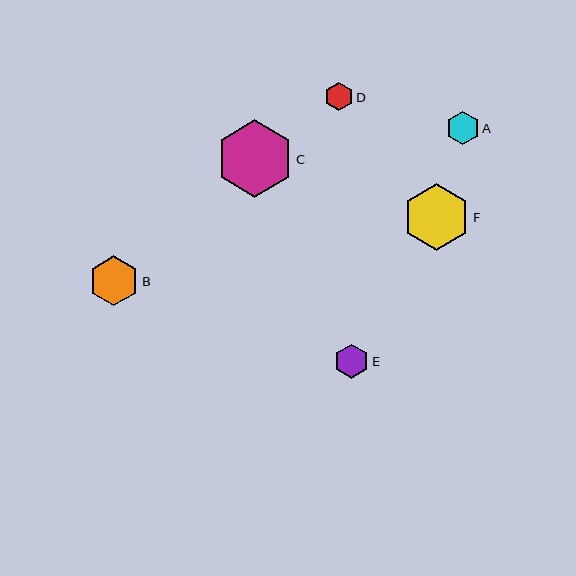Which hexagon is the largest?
Hexagon C is the largest with a size of approximately 77 pixels.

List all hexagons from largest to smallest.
From largest to smallest: C, F, B, E, A, D.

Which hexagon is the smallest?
Hexagon D is the smallest with a size of approximately 28 pixels.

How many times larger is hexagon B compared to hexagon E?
Hexagon B is approximately 1.5 times the size of hexagon E.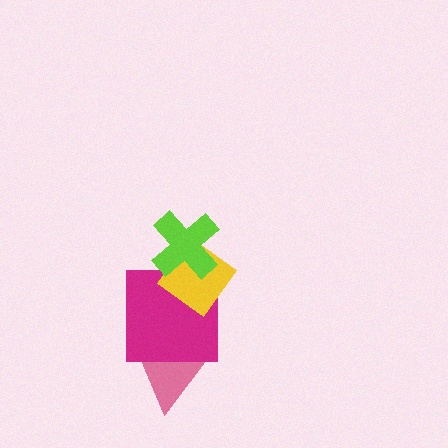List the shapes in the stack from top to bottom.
From top to bottom: the lime cross, the yellow diamond, the magenta square, the pink triangle.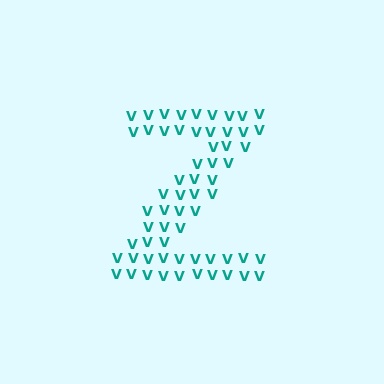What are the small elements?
The small elements are letter V's.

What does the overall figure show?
The overall figure shows the letter Z.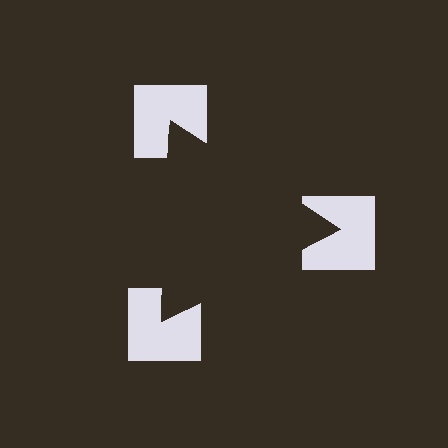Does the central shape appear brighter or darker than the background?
It typically appears slightly darker than the background, even though no actual brightness change is drawn.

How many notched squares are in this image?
There are 3 — one at each vertex of the illusory triangle.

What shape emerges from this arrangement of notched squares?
An illusory triangle — its edges are inferred from the aligned wedge cuts in the notched squares, not physically drawn.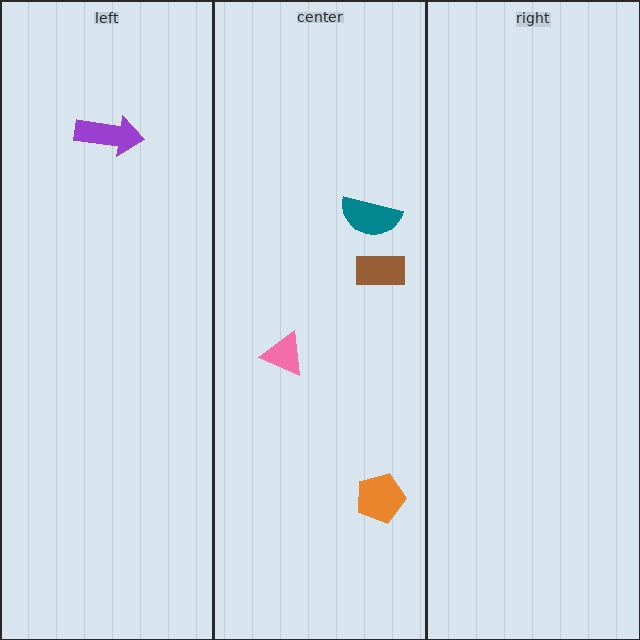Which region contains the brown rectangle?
The center region.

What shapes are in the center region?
The brown rectangle, the orange pentagon, the pink triangle, the teal semicircle.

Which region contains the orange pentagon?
The center region.